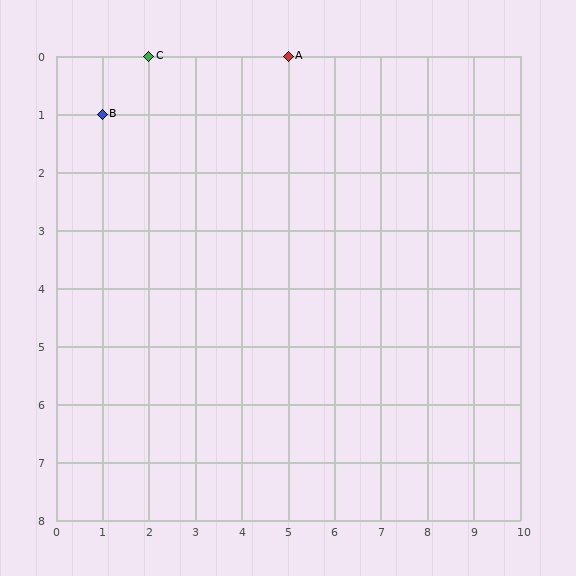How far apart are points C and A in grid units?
Points C and A are 3 columns apart.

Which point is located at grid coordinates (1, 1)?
Point B is at (1, 1).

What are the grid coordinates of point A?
Point A is at grid coordinates (5, 0).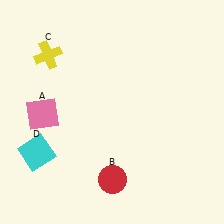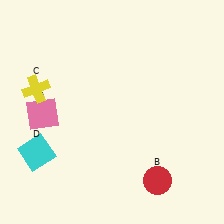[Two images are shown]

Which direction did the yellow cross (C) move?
The yellow cross (C) moved down.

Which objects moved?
The objects that moved are: the red circle (B), the yellow cross (C).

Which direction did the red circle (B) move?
The red circle (B) moved right.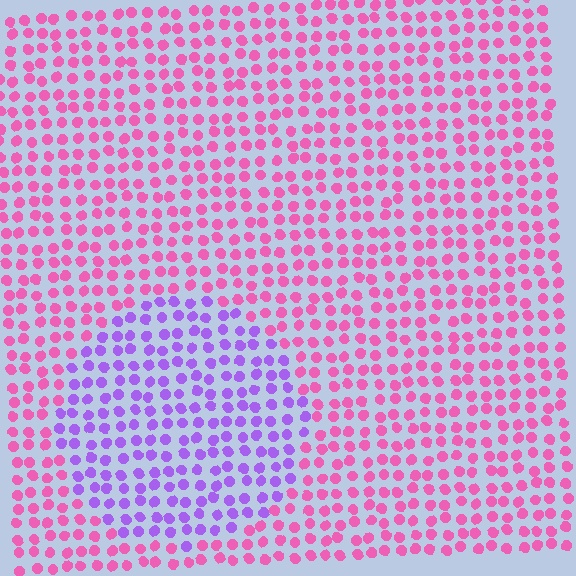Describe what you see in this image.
The image is filled with small pink elements in a uniform arrangement. A circle-shaped region is visible where the elements are tinted to a slightly different hue, forming a subtle color boundary.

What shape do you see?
I see a circle.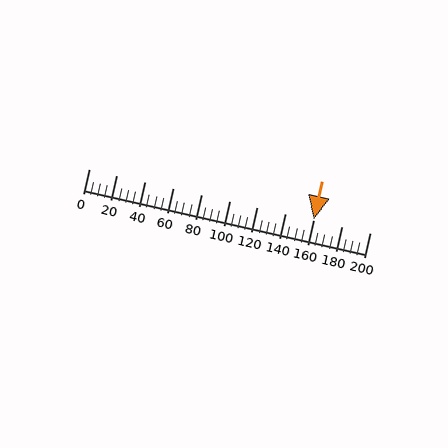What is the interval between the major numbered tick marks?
The major tick marks are spaced 20 units apart.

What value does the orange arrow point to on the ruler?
The orange arrow points to approximately 160.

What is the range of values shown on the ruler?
The ruler shows values from 0 to 200.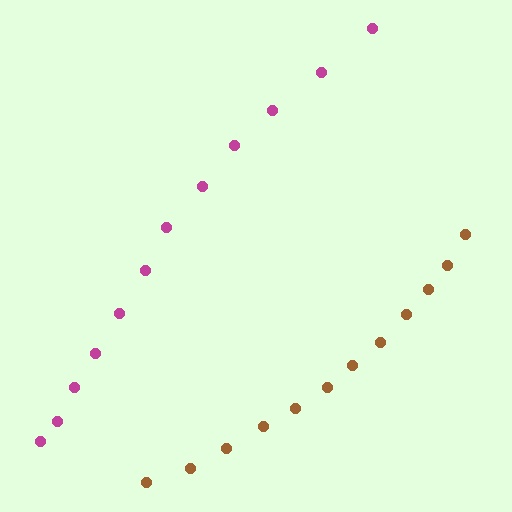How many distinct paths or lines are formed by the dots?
There are 2 distinct paths.